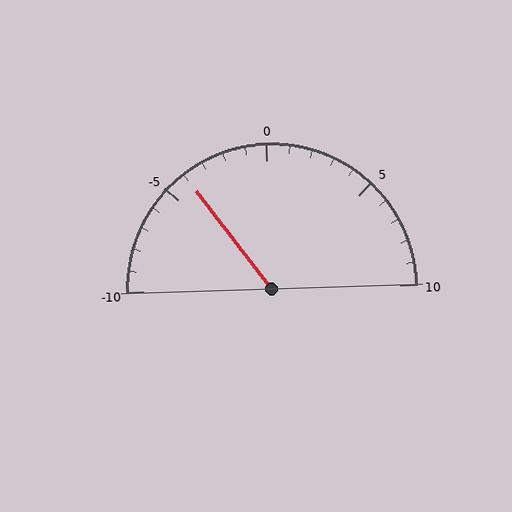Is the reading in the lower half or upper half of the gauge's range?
The reading is in the lower half of the range (-10 to 10).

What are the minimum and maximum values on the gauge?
The gauge ranges from -10 to 10.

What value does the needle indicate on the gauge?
The needle indicates approximately -4.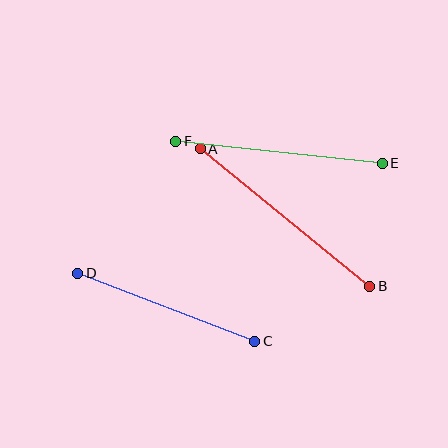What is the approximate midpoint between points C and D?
The midpoint is at approximately (166, 307) pixels.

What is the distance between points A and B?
The distance is approximately 218 pixels.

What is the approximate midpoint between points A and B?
The midpoint is at approximately (285, 218) pixels.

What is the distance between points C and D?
The distance is approximately 190 pixels.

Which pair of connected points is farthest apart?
Points A and B are farthest apart.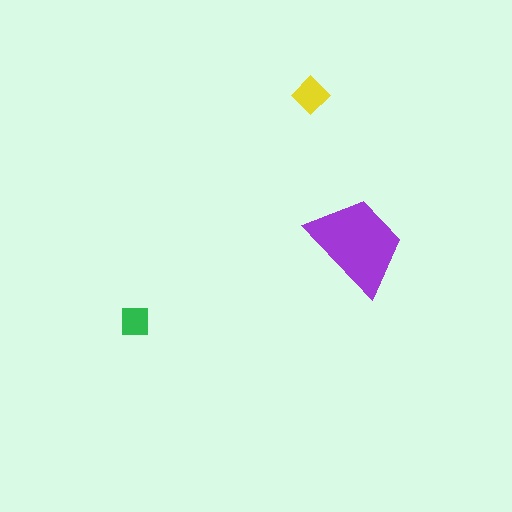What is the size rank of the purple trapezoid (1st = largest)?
1st.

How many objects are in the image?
There are 3 objects in the image.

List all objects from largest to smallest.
The purple trapezoid, the yellow diamond, the green square.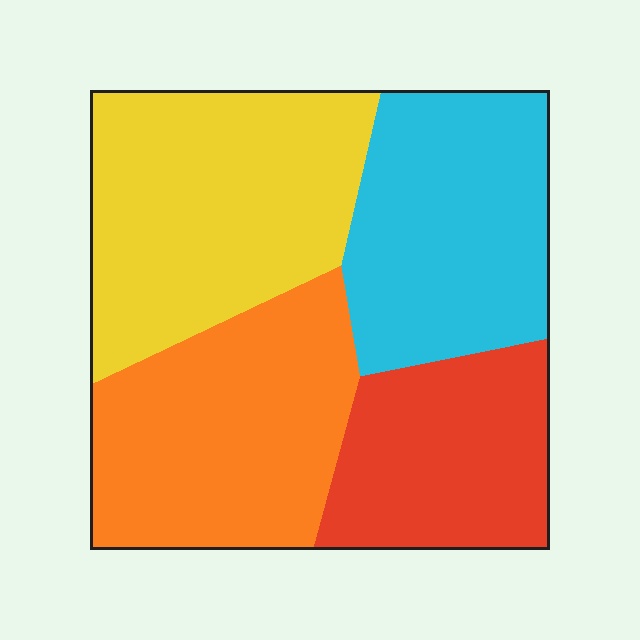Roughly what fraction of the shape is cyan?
Cyan covers around 25% of the shape.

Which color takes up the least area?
Red, at roughly 20%.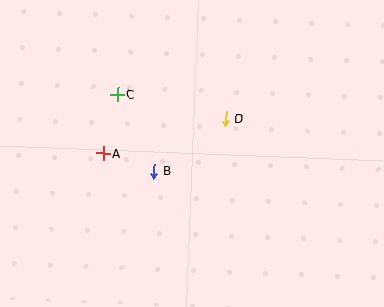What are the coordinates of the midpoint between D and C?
The midpoint between D and C is at (172, 106).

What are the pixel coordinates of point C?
Point C is at (117, 94).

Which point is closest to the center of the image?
Point B at (154, 171) is closest to the center.